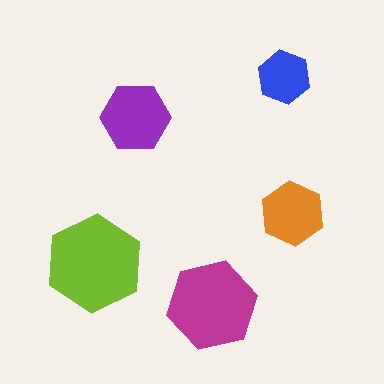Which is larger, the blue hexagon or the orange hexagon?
The orange one.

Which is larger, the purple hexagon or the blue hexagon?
The purple one.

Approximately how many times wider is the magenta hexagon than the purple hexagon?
About 1.5 times wider.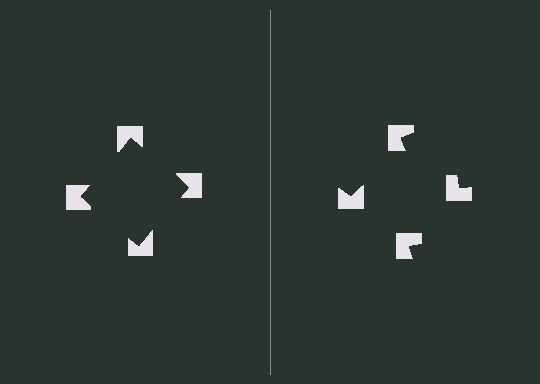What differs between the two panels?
The notched squares are positioned identically on both sides; only the wedge orientations differ. On the left they align to a square; on the right they are misaligned.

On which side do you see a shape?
An illusory square appears on the left side. On the right side the wedge cuts are rotated, so no coherent shape forms.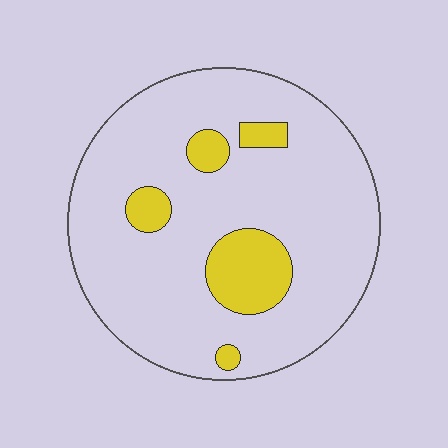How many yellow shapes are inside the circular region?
5.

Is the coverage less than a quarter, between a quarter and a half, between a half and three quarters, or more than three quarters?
Less than a quarter.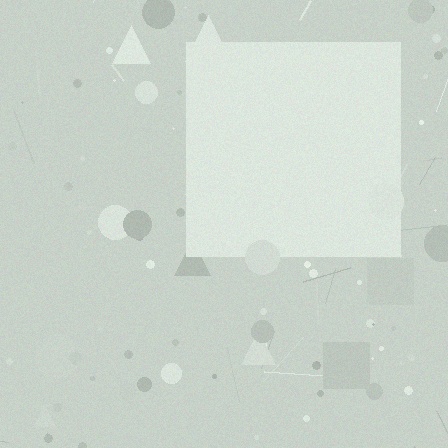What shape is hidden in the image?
A square is hidden in the image.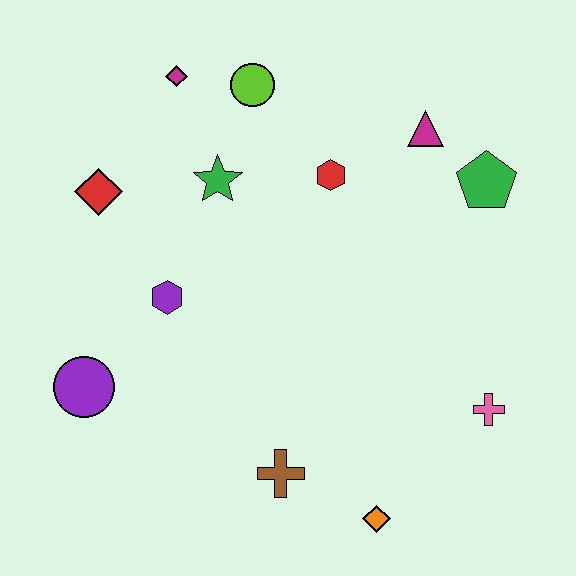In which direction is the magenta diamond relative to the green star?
The magenta diamond is above the green star.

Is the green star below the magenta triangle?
Yes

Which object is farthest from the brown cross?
The magenta diamond is farthest from the brown cross.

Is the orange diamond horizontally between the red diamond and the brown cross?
No